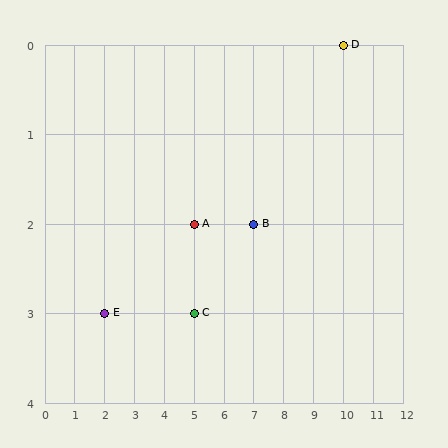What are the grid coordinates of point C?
Point C is at grid coordinates (5, 3).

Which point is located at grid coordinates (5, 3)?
Point C is at (5, 3).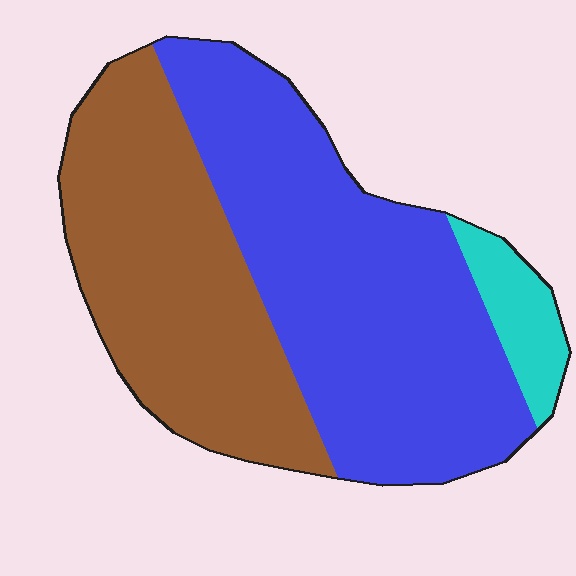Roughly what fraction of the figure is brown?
Brown takes up between a third and a half of the figure.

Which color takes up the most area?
Blue, at roughly 55%.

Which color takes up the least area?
Cyan, at roughly 5%.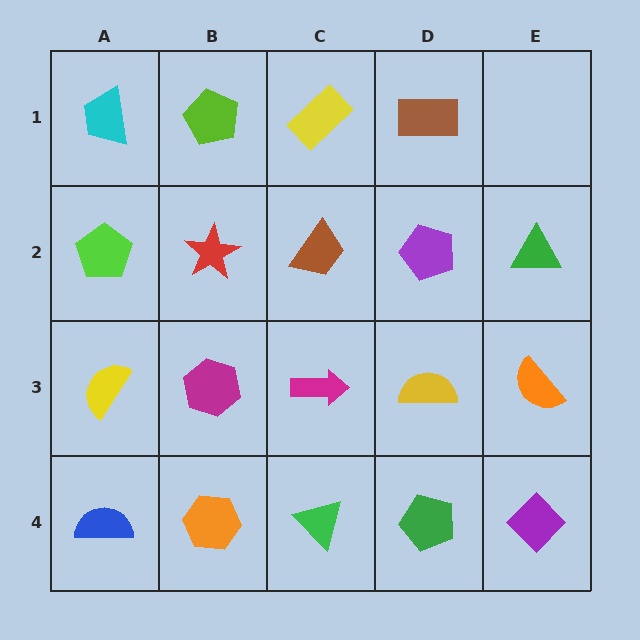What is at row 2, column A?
A lime pentagon.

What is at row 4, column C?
A green triangle.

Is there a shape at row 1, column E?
No, that cell is empty.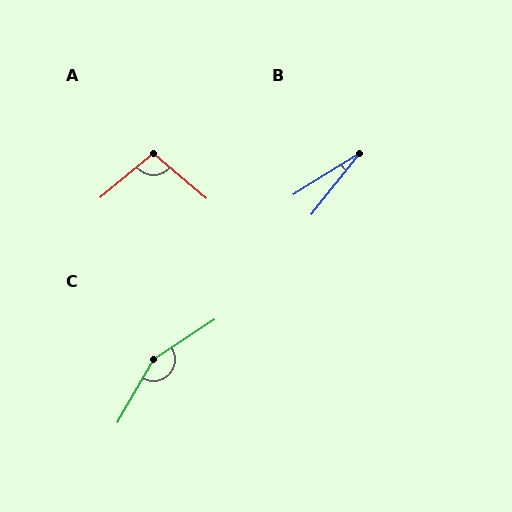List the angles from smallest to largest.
B (20°), A (100°), C (153°).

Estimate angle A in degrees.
Approximately 100 degrees.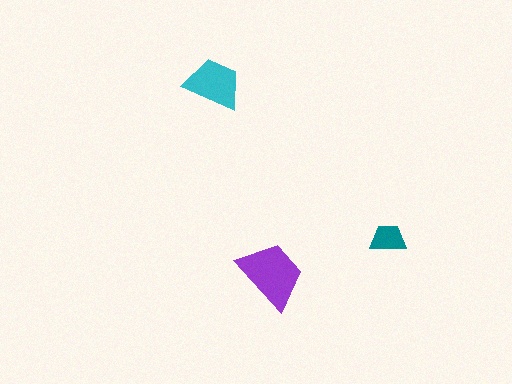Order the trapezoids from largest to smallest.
the purple one, the cyan one, the teal one.